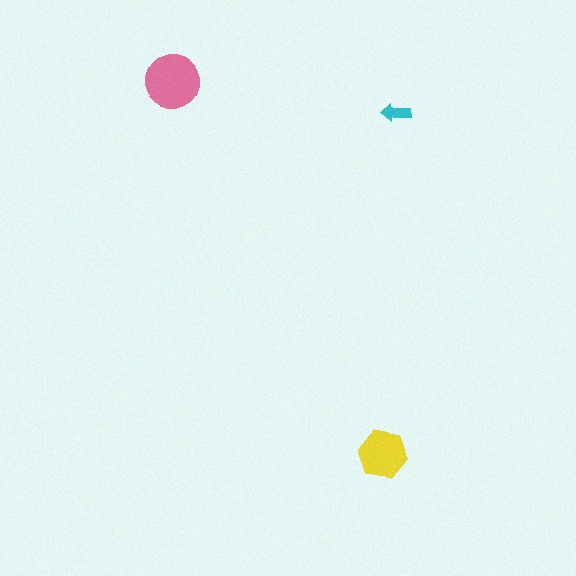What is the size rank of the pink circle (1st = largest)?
1st.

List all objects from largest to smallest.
The pink circle, the yellow hexagon, the cyan arrow.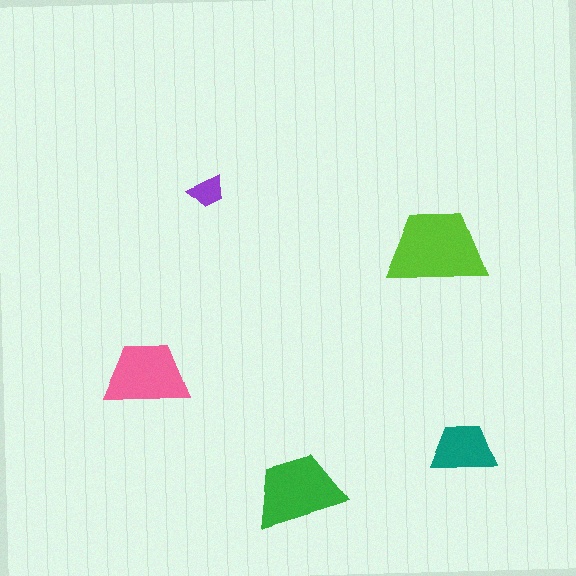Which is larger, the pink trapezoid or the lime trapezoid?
The lime one.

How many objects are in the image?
There are 5 objects in the image.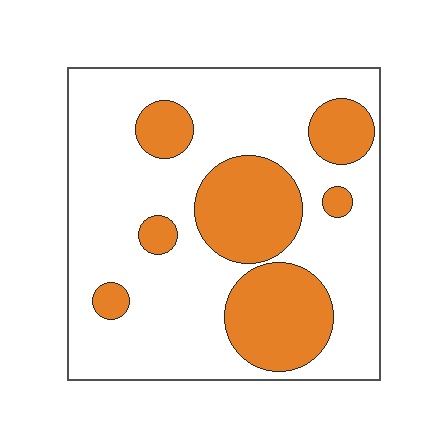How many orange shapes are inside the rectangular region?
7.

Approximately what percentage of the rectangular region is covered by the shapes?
Approximately 30%.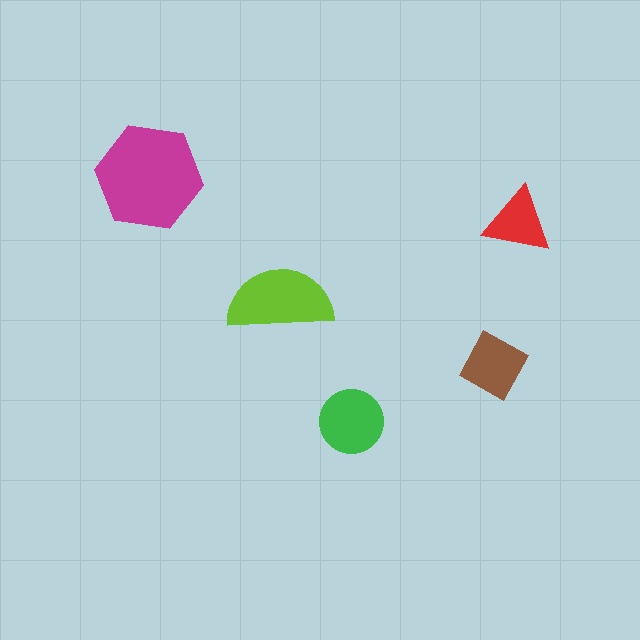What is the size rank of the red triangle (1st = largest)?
5th.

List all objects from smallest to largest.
The red triangle, the brown diamond, the green circle, the lime semicircle, the magenta hexagon.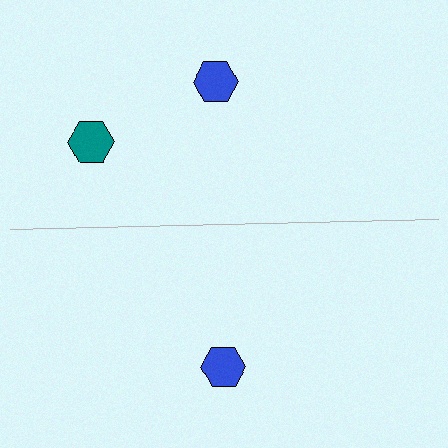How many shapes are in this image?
There are 3 shapes in this image.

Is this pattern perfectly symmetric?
No, the pattern is not perfectly symmetric. A teal hexagon is missing from the bottom side.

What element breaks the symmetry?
A teal hexagon is missing from the bottom side.